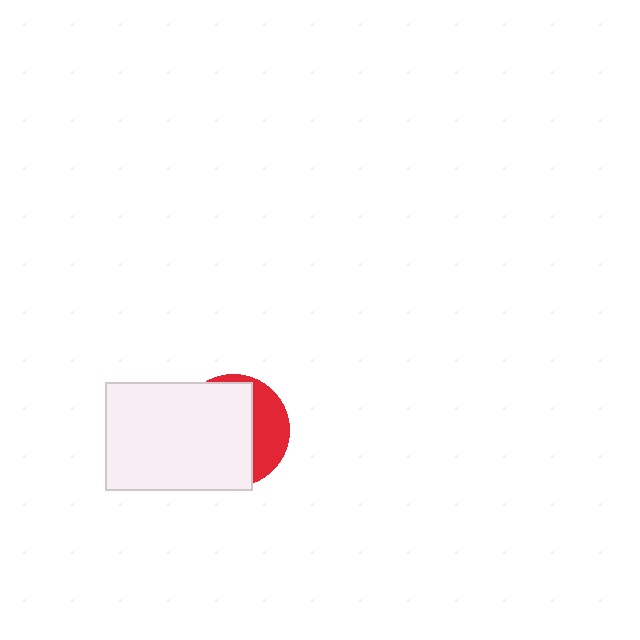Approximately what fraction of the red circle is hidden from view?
Roughly 69% of the red circle is hidden behind the white rectangle.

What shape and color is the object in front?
The object in front is a white rectangle.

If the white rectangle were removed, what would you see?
You would see the complete red circle.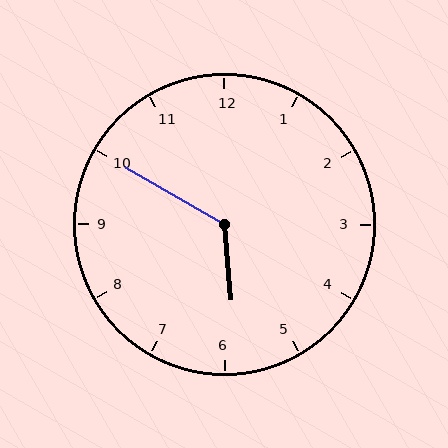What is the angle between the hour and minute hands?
Approximately 125 degrees.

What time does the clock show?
5:50.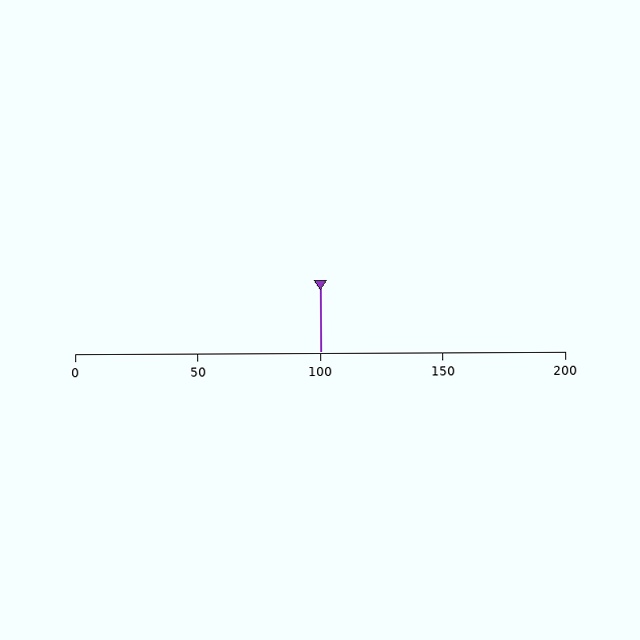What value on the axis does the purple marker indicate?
The marker indicates approximately 100.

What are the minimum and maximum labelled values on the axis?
The axis runs from 0 to 200.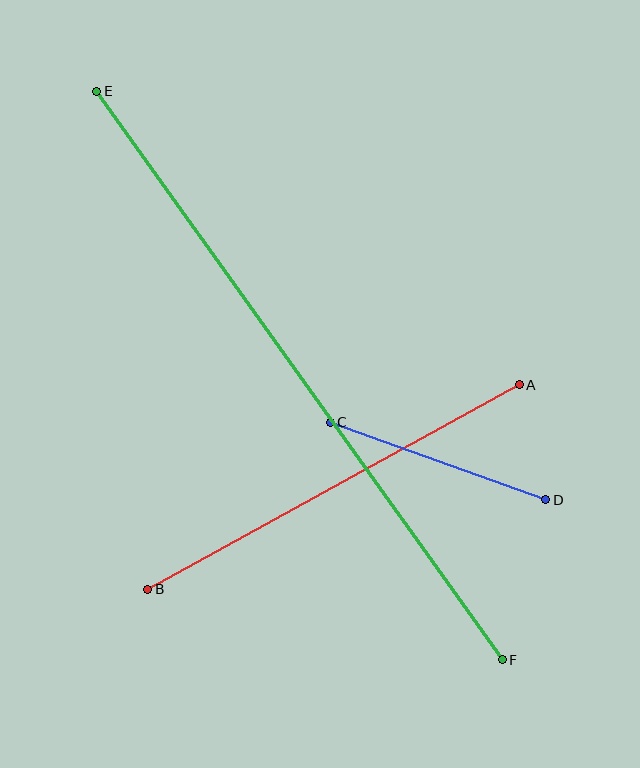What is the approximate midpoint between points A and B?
The midpoint is at approximately (334, 487) pixels.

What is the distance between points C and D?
The distance is approximately 229 pixels.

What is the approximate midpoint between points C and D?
The midpoint is at approximately (438, 461) pixels.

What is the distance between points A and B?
The distance is approximately 424 pixels.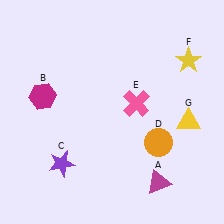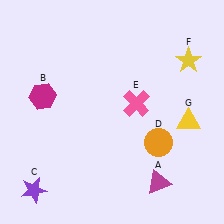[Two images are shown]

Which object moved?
The purple star (C) moved left.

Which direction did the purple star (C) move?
The purple star (C) moved left.